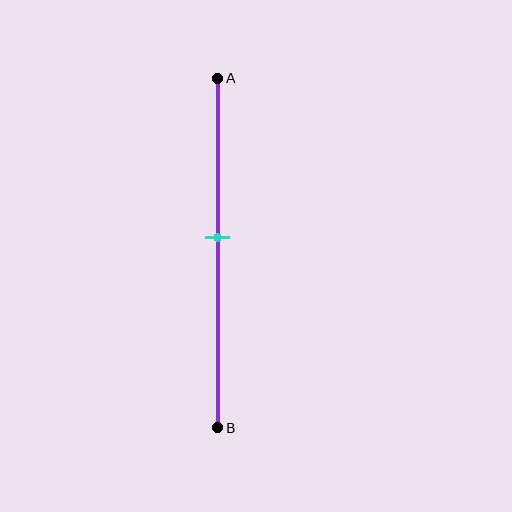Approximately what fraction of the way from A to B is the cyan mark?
The cyan mark is approximately 45% of the way from A to B.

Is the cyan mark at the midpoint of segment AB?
No, the mark is at about 45% from A, not at the 50% midpoint.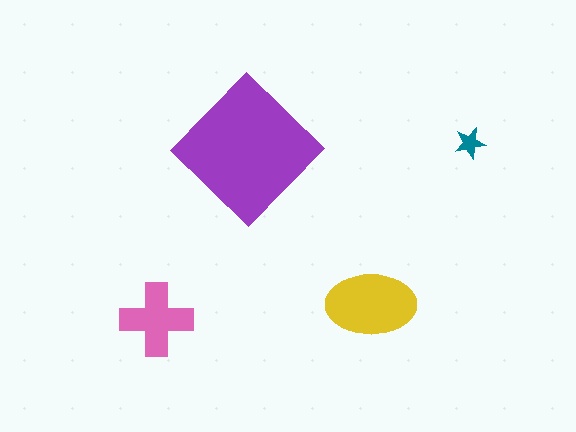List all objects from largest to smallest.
The purple diamond, the yellow ellipse, the pink cross, the teal star.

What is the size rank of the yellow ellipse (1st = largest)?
2nd.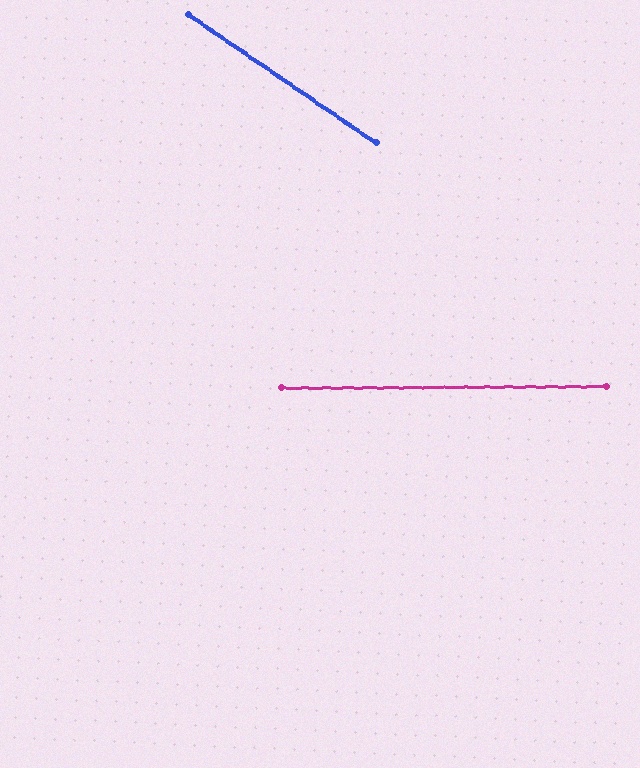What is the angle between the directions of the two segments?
Approximately 35 degrees.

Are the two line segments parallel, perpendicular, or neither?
Neither parallel nor perpendicular — they differ by about 35°.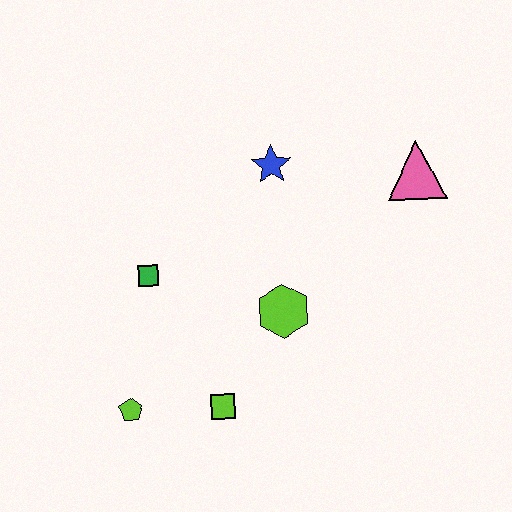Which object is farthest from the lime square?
The pink triangle is farthest from the lime square.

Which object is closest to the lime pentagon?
The lime square is closest to the lime pentagon.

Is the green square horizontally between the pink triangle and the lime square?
No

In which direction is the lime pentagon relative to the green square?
The lime pentagon is below the green square.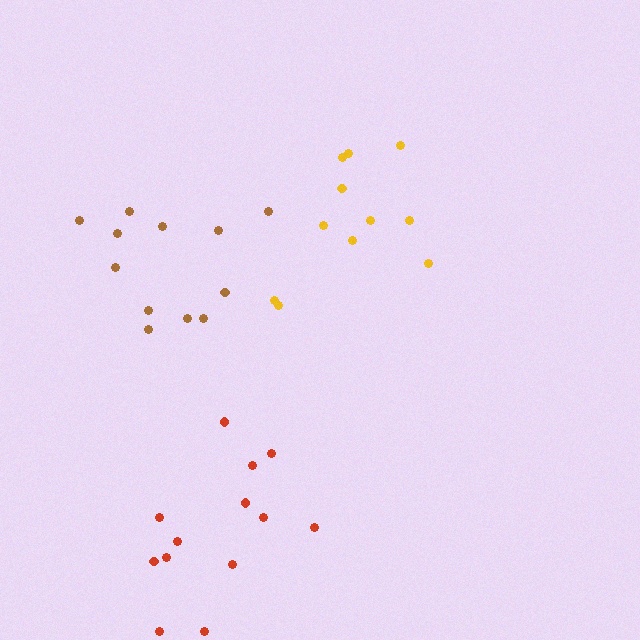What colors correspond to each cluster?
The clusters are colored: brown, red, yellow.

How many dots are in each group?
Group 1: 12 dots, Group 2: 13 dots, Group 3: 11 dots (36 total).